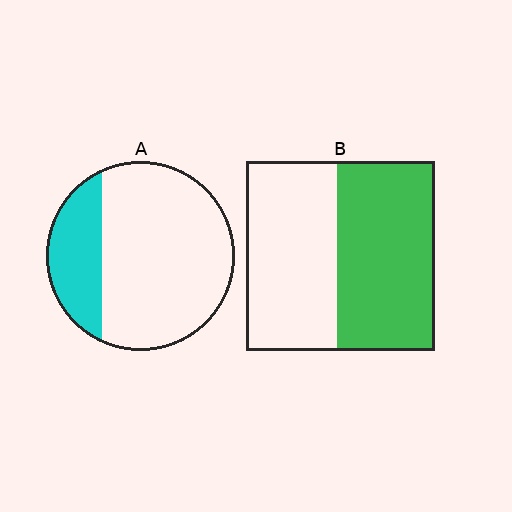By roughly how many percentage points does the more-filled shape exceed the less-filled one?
By roughly 25 percentage points (B over A).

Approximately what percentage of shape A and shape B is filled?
A is approximately 25% and B is approximately 50%.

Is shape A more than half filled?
No.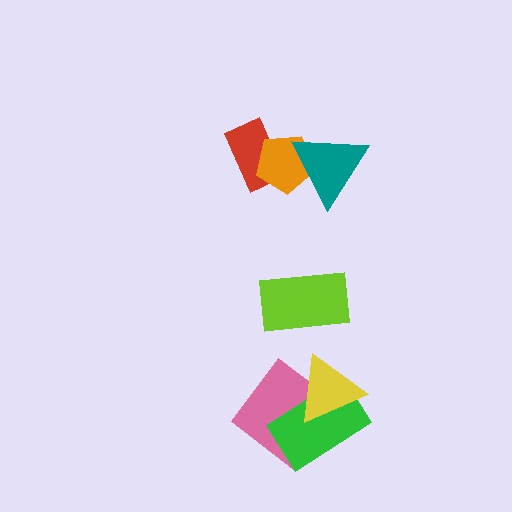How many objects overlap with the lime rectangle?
0 objects overlap with the lime rectangle.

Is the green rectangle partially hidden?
Yes, it is partially covered by another shape.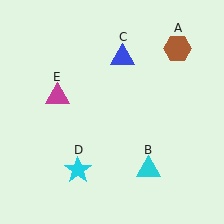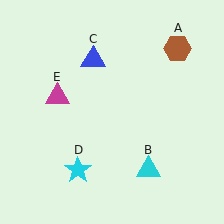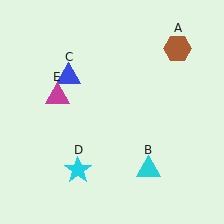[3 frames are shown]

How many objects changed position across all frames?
1 object changed position: blue triangle (object C).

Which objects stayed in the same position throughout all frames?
Brown hexagon (object A) and cyan triangle (object B) and cyan star (object D) and magenta triangle (object E) remained stationary.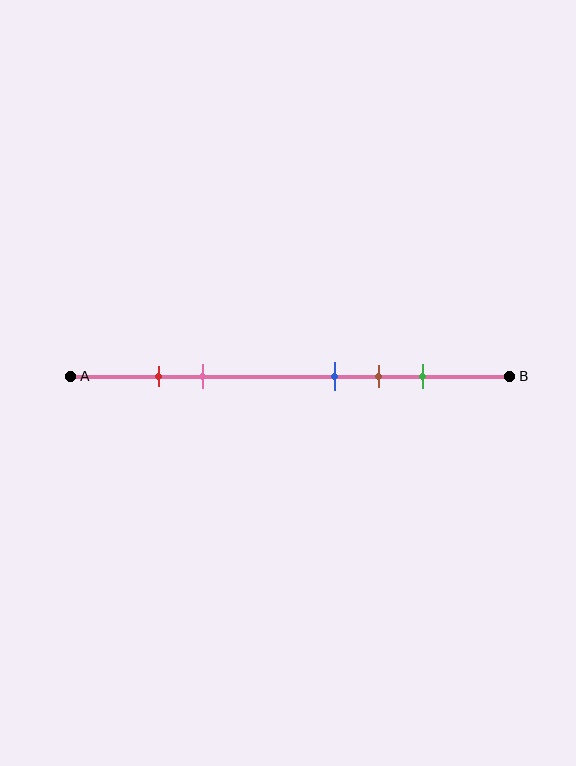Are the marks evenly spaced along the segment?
No, the marks are not evenly spaced.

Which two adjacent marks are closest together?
The red and pink marks are the closest adjacent pair.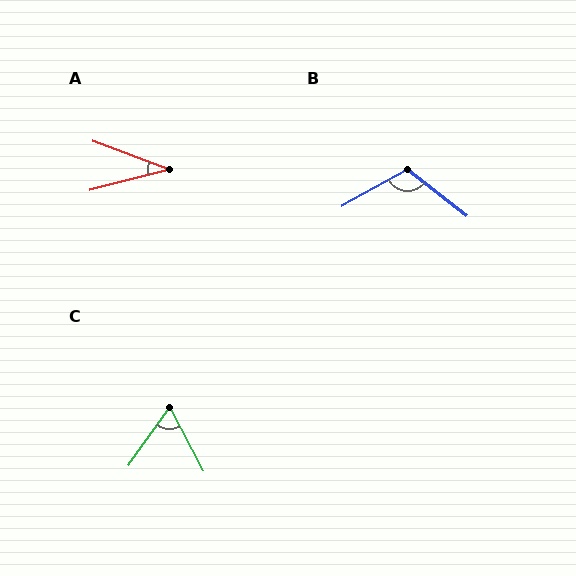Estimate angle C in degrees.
Approximately 63 degrees.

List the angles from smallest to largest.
A (35°), C (63°), B (113°).